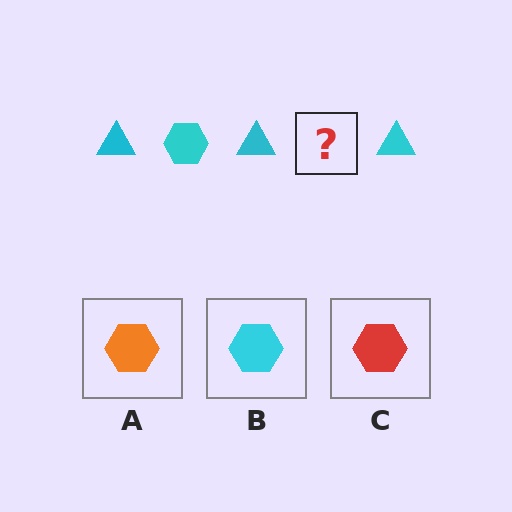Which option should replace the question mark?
Option B.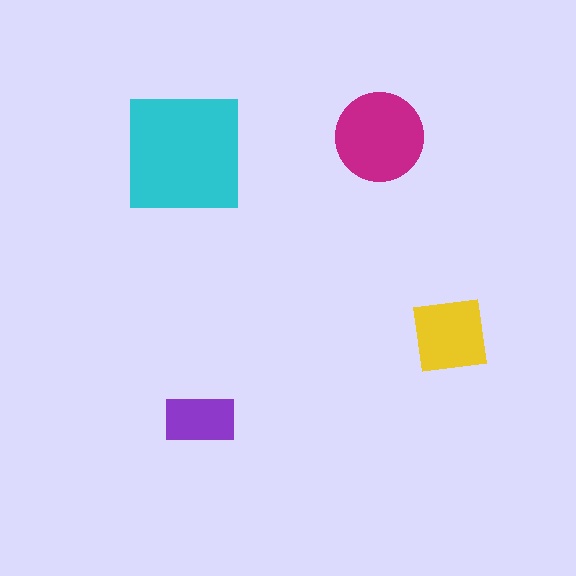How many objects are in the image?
There are 4 objects in the image.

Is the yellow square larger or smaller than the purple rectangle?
Larger.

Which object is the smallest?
The purple rectangle.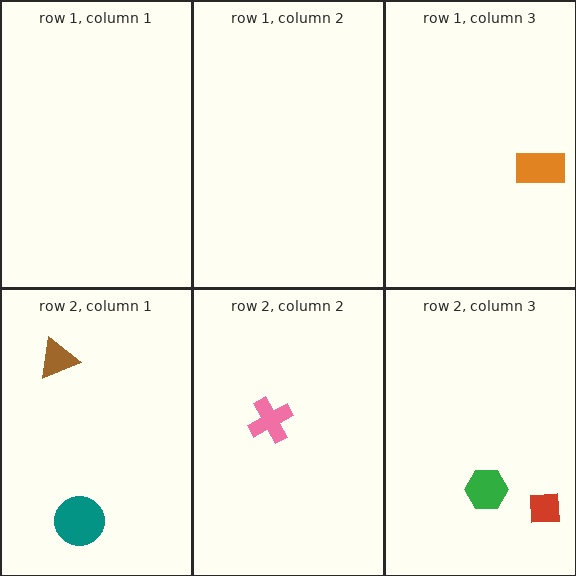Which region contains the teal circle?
The row 2, column 1 region.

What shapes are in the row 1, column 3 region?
The orange rectangle.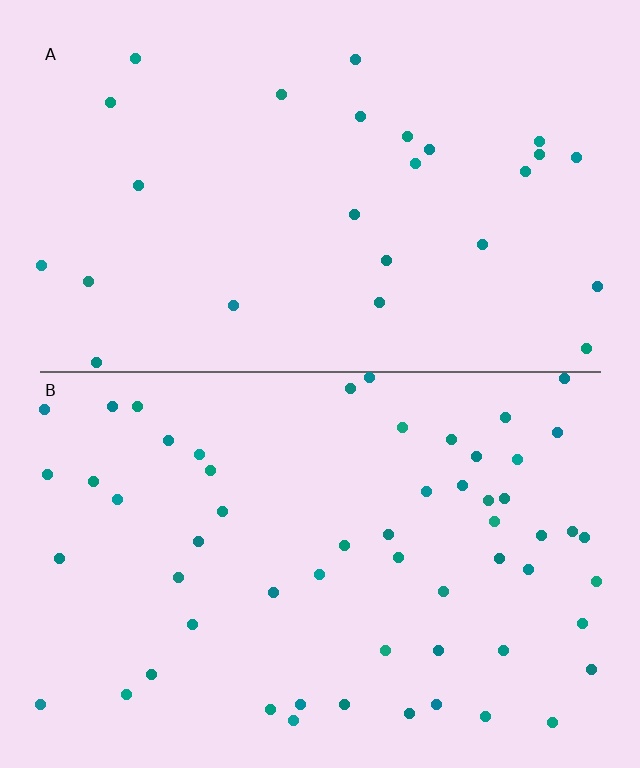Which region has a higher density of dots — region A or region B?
B (the bottom).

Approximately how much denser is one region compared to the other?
Approximately 2.3× — region B over region A.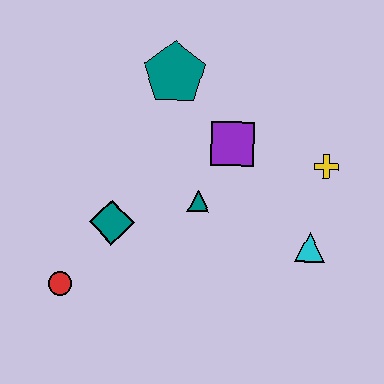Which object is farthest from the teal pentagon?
The red circle is farthest from the teal pentagon.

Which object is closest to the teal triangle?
The purple square is closest to the teal triangle.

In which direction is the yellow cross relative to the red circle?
The yellow cross is to the right of the red circle.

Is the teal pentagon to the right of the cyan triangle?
No